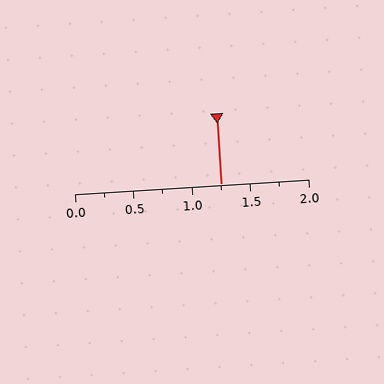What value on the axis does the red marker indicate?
The marker indicates approximately 1.25.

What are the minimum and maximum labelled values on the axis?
The axis runs from 0.0 to 2.0.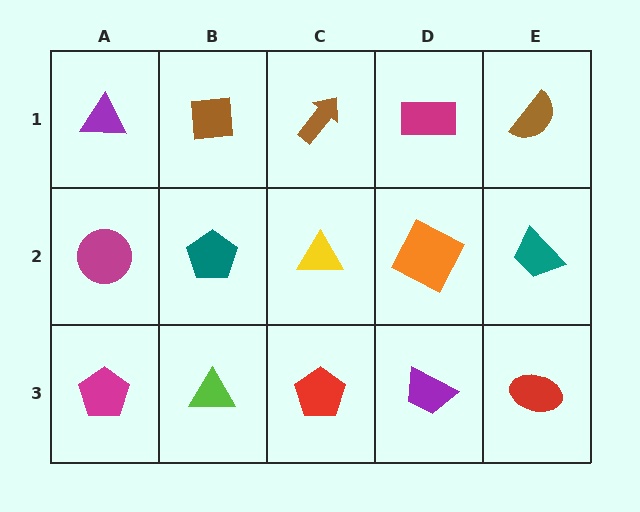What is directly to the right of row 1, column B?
A brown arrow.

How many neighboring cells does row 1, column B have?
3.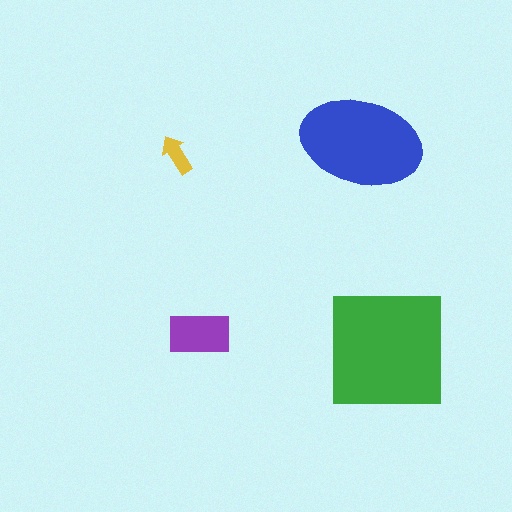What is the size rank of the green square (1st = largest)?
1st.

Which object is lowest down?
The green square is bottommost.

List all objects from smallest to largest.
The yellow arrow, the purple rectangle, the blue ellipse, the green square.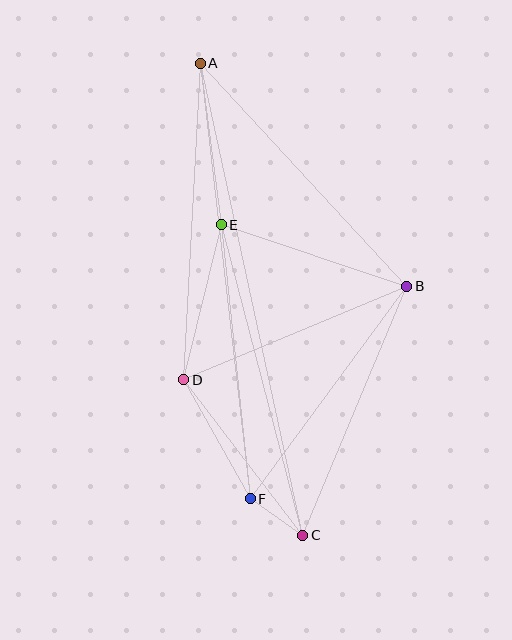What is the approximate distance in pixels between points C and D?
The distance between C and D is approximately 196 pixels.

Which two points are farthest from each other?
Points A and C are farthest from each other.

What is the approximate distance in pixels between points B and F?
The distance between B and F is approximately 264 pixels.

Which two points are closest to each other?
Points C and F are closest to each other.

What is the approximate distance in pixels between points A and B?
The distance between A and B is approximately 304 pixels.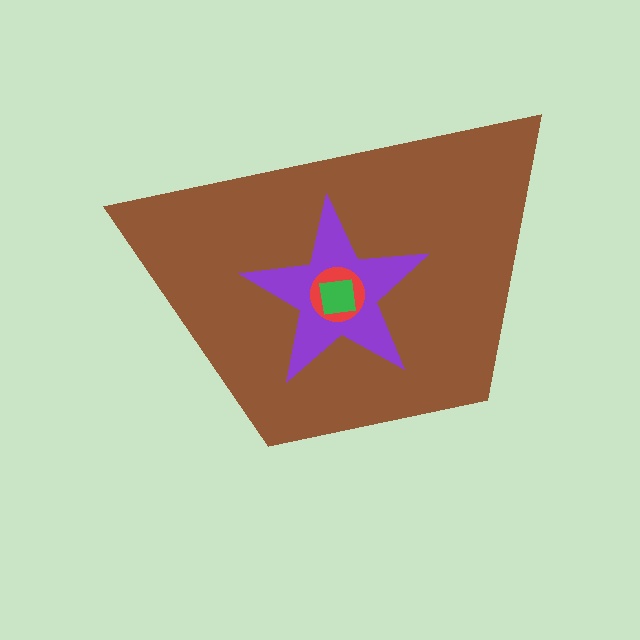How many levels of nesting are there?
4.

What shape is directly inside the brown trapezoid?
The purple star.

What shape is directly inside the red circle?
The green square.